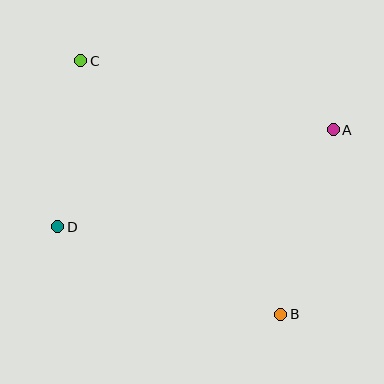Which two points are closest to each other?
Points C and D are closest to each other.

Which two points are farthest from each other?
Points B and C are farthest from each other.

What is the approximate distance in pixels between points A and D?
The distance between A and D is approximately 291 pixels.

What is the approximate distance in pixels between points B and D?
The distance between B and D is approximately 239 pixels.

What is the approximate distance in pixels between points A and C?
The distance between A and C is approximately 261 pixels.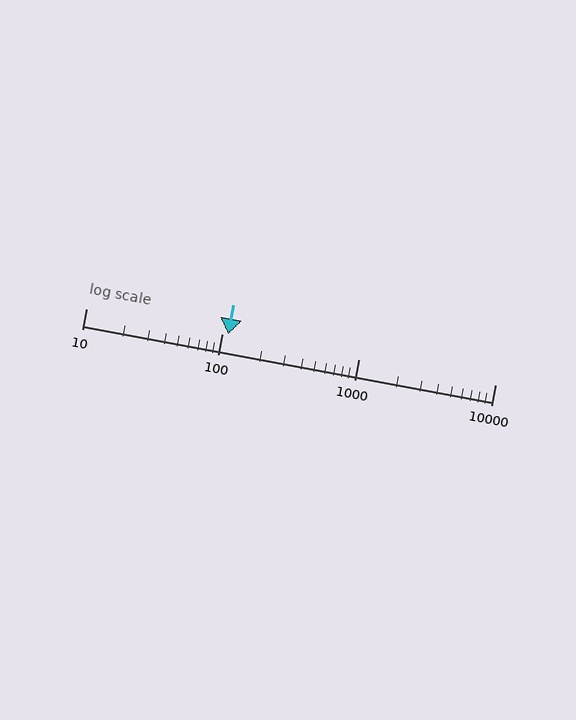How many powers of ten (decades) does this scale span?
The scale spans 3 decades, from 10 to 10000.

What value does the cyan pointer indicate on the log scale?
The pointer indicates approximately 110.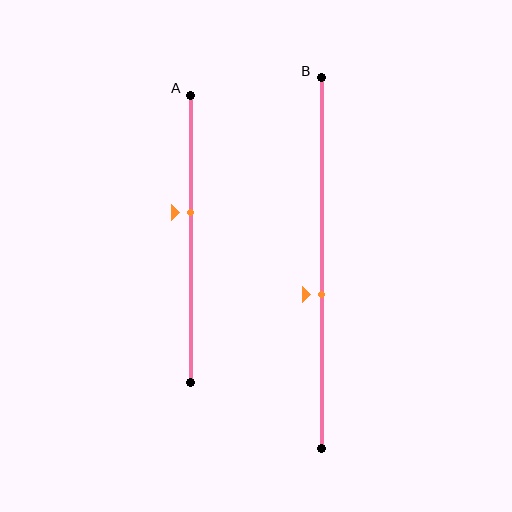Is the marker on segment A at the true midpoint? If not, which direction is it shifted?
No, the marker on segment A is shifted upward by about 9% of the segment length.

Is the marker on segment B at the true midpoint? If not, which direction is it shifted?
No, the marker on segment B is shifted downward by about 8% of the segment length.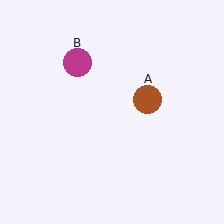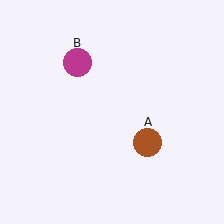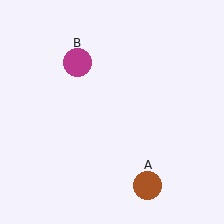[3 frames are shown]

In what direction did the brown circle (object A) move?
The brown circle (object A) moved down.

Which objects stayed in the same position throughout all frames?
Magenta circle (object B) remained stationary.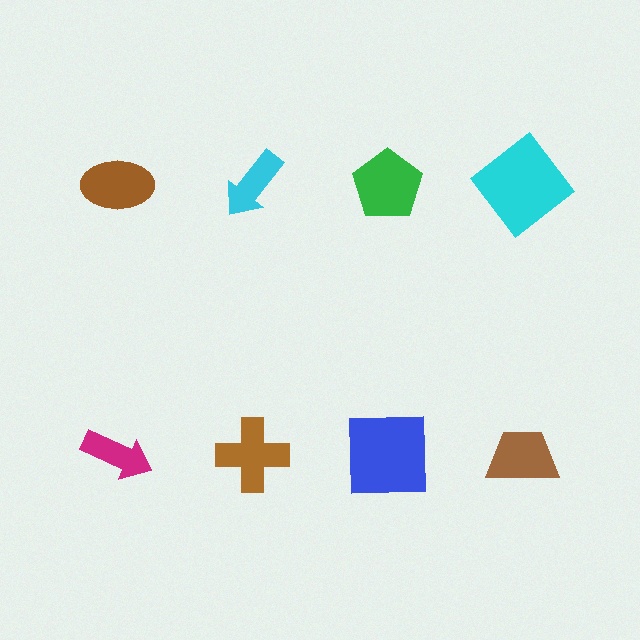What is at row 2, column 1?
A magenta arrow.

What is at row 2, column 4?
A brown trapezoid.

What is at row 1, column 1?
A brown ellipse.